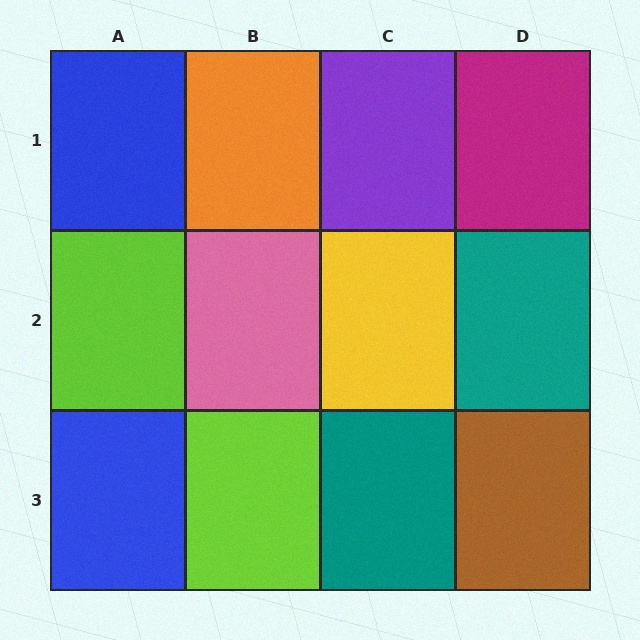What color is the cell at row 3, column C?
Teal.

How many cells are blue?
2 cells are blue.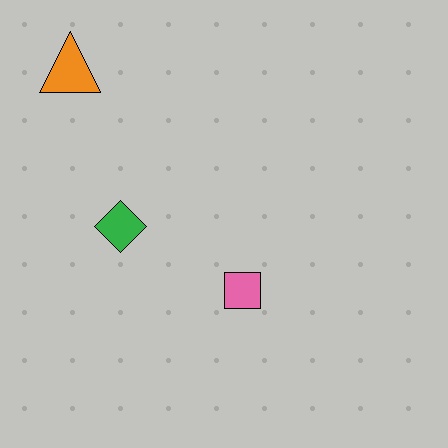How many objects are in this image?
There are 3 objects.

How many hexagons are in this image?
There are no hexagons.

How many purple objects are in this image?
There are no purple objects.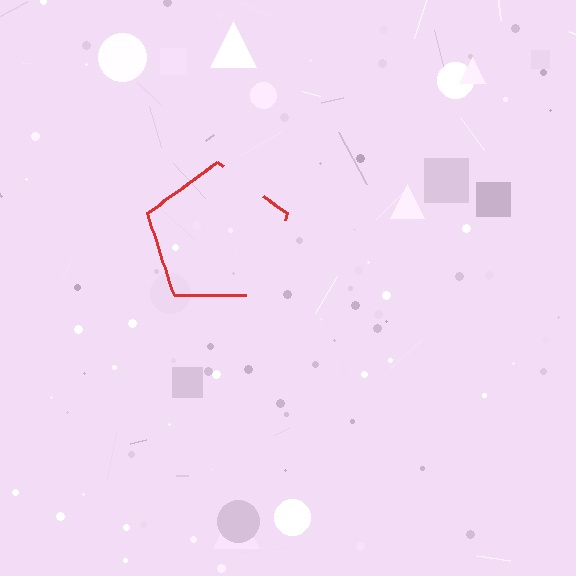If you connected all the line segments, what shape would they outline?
They would outline a pentagon.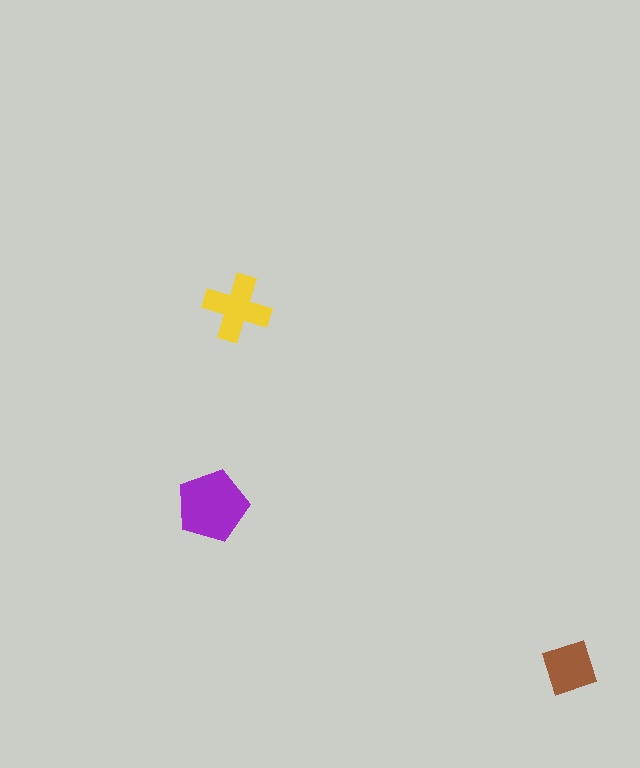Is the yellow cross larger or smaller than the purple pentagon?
Smaller.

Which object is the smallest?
The brown diamond.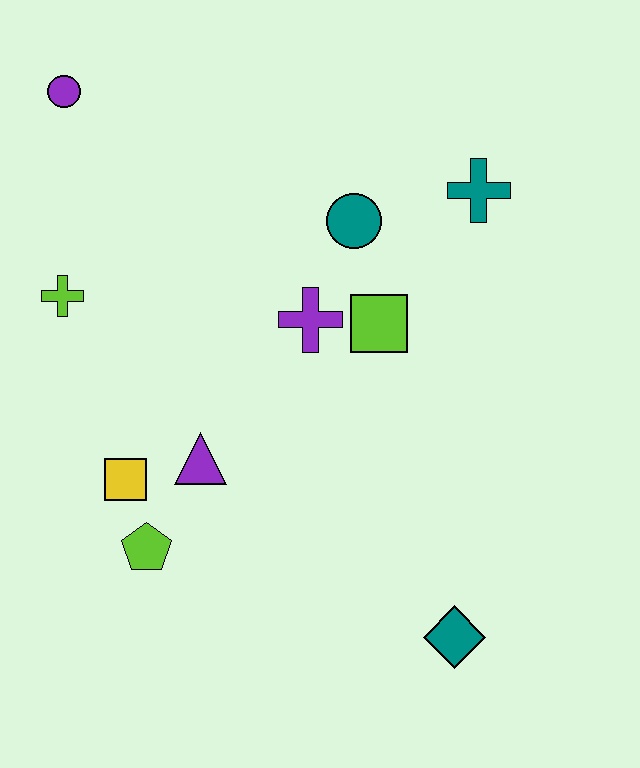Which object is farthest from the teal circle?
The teal diamond is farthest from the teal circle.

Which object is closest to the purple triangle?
The yellow square is closest to the purple triangle.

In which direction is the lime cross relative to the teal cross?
The lime cross is to the left of the teal cross.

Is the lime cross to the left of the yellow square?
Yes